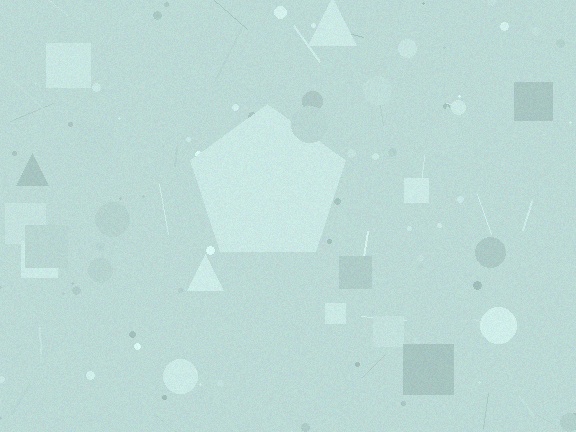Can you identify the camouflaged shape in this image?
The camouflaged shape is a pentagon.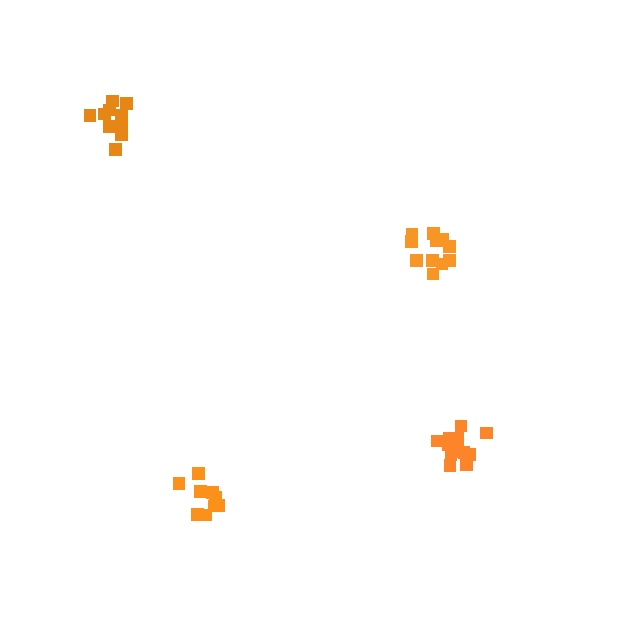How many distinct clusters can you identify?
There are 4 distinct clusters.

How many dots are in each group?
Group 1: 11 dots, Group 2: 11 dots, Group 3: 13 dots, Group 4: 11 dots (46 total).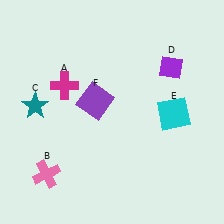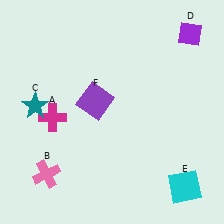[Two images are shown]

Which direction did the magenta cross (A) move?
The magenta cross (A) moved down.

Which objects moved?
The objects that moved are: the magenta cross (A), the purple diamond (D), the cyan square (E).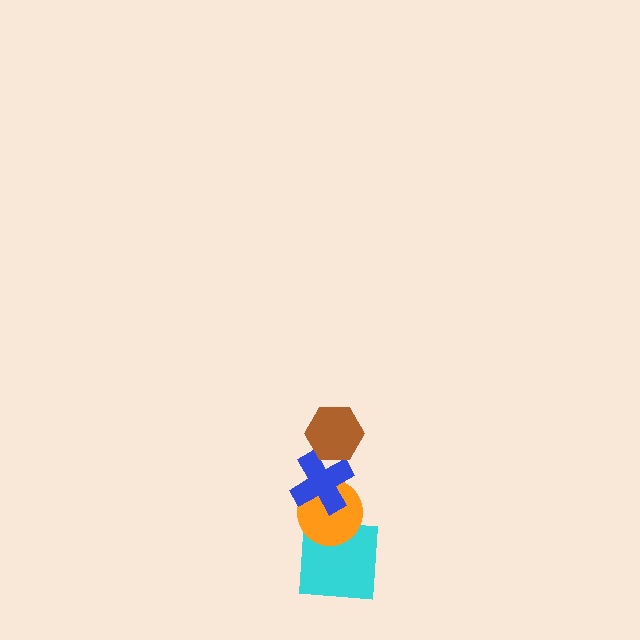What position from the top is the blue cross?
The blue cross is 2nd from the top.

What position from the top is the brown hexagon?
The brown hexagon is 1st from the top.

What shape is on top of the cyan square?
The orange circle is on top of the cyan square.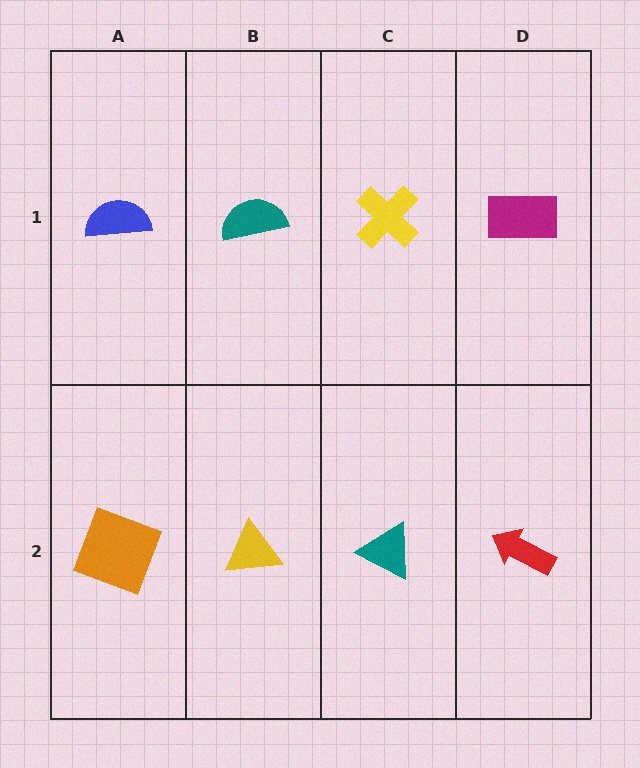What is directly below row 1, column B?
A yellow triangle.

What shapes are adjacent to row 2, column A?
A blue semicircle (row 1, column A), a yellow triangle (row 2, column B).